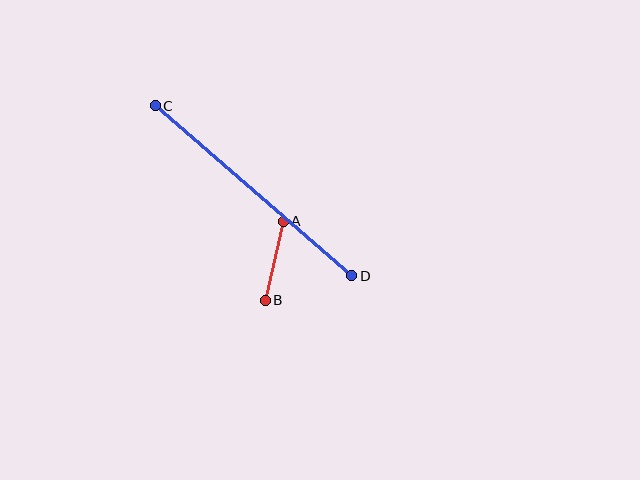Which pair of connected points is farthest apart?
Points C and D are farthest apart.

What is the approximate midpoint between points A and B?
The midpoint is at approximately (274, 261) pixels.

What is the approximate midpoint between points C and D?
The midpoint is at approximately (253, 191) pixels.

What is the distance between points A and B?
The distance is approximately 81 pixels.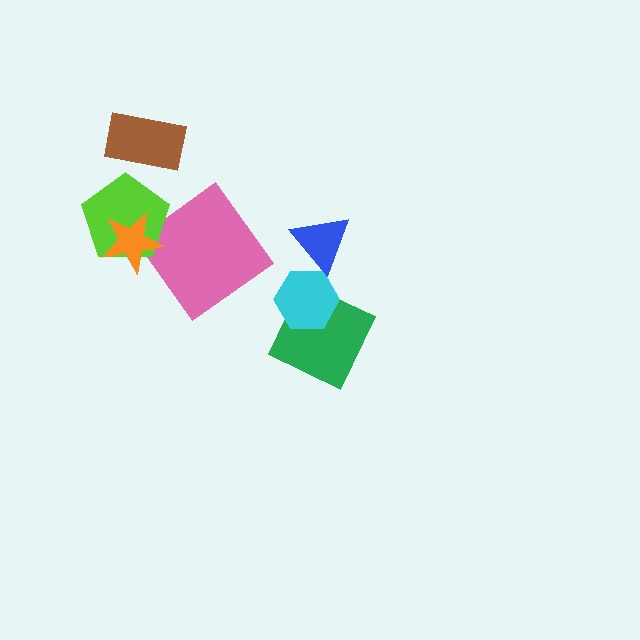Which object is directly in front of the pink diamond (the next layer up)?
The lime pentagon is directly in front of the pink diamond.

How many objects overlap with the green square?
1 object overlaps with the green square.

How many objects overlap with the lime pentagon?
2 objects overlap with the lime pentagon.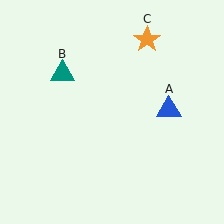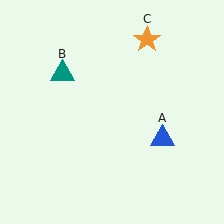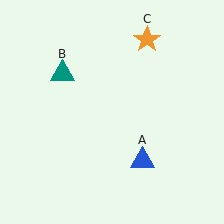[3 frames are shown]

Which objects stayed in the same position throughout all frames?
Teal triangle (object B) and orange star (object C) remained stationary.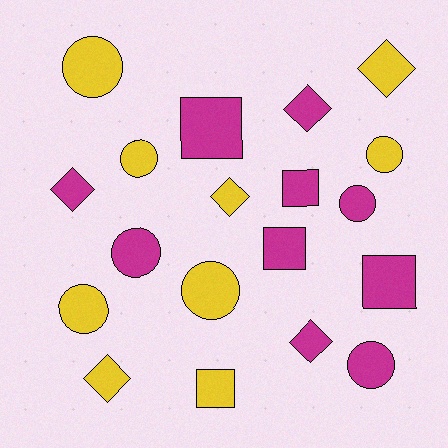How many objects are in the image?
There are 19 objects.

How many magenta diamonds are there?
There are 3 magenta diamonds.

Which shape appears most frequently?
Circle, with 8 objects.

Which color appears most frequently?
Magenta, with 10 objects.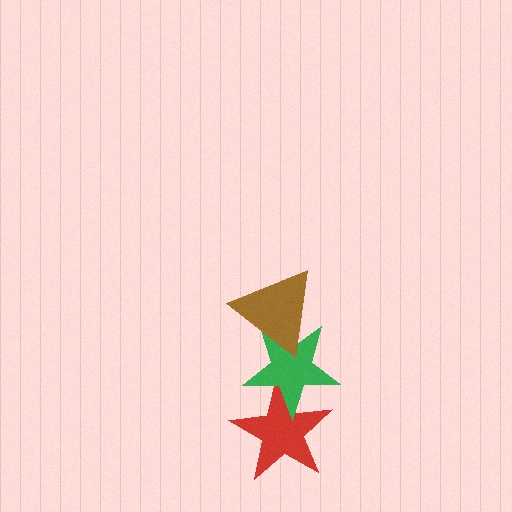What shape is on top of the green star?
The brown triangle is on top of the green star.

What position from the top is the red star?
The red star is 3rd from the top.